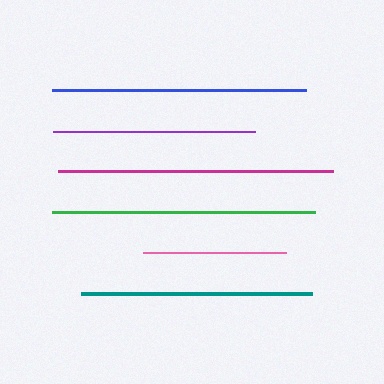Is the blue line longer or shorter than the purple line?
The blue line is longer than the purple line.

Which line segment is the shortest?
The pink line is the shortest at approximately 143 pixels.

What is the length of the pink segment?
The pink segment is approximately 143 pixels long.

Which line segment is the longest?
The magenta line is the longest at approximately 275 pixels.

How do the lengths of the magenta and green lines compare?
The magenta and green lines are approximately the same length.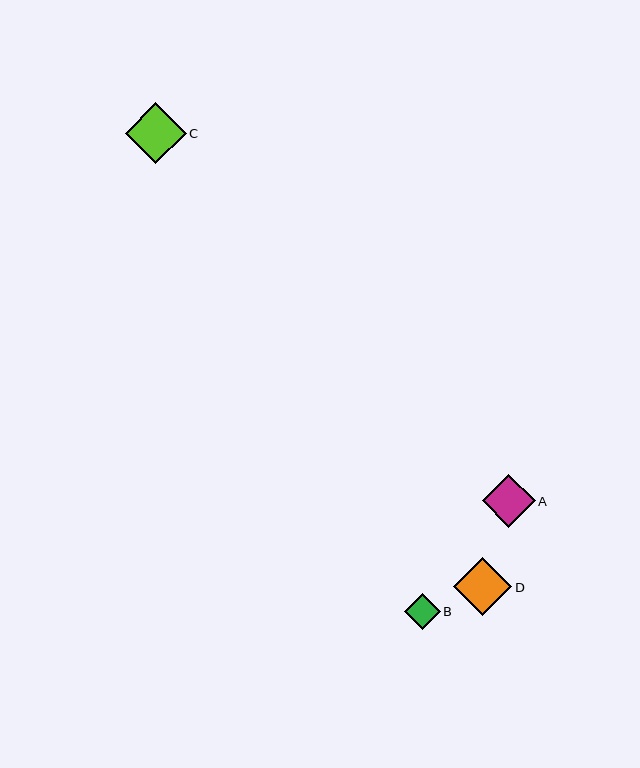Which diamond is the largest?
Diamond C is the largest with a size of approximately 61 pixels.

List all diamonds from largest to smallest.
From largest to smallest: C, D, A, B.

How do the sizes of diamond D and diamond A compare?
Diamond D and diamond A are approximately the same size.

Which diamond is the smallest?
Diamond B is the smallest with a size of approximately 35 pixels.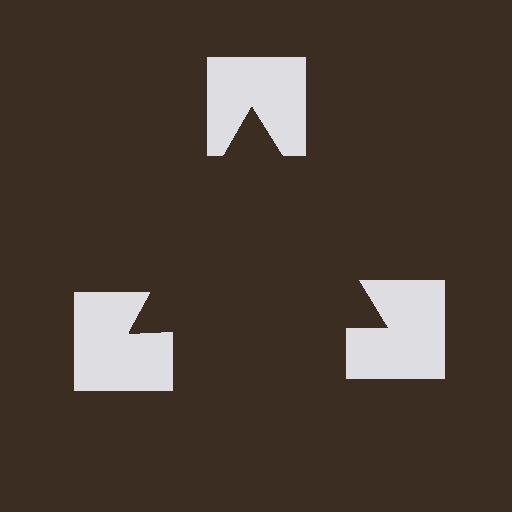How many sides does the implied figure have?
3 sides.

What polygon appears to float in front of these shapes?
An illusory triangle — its edges are inferred from the aligned wedge cuts in the notched squares, not physically drawn.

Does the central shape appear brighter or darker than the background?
It typically appears slightly darker than the background, even though no actual brightness change is drawn.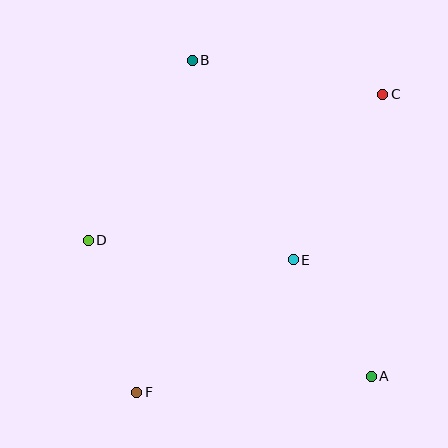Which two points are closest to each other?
Points A and E are closest to each other.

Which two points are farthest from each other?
Points C and F are farthest from each other.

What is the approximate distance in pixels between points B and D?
The distance between B and D is approximately 208 pixels.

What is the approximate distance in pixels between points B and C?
The distance between B and C is approximately 193 pixels.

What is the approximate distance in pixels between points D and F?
The distance between D and F is approximately 160 pixels.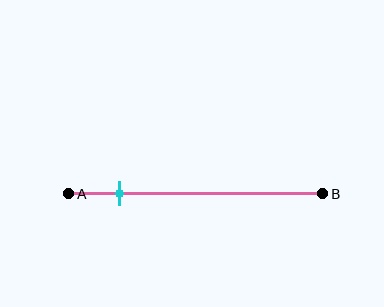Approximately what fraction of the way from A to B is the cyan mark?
The cyan mark is approximately 20% of the way from A to B.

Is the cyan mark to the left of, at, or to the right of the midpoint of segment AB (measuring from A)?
The cyan mark is to the left of the midpoint of segment AB.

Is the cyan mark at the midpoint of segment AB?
No, the mark is at about 20% from A, not at the 50% midpoint.